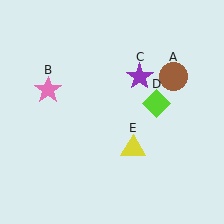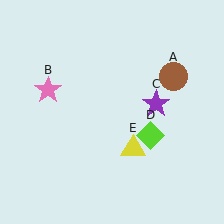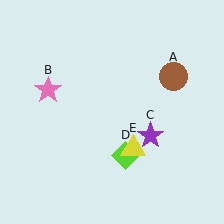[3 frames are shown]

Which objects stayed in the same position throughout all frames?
Brown circle (object A) and pink star (object B) and yellow triangle (object E) remained stationary.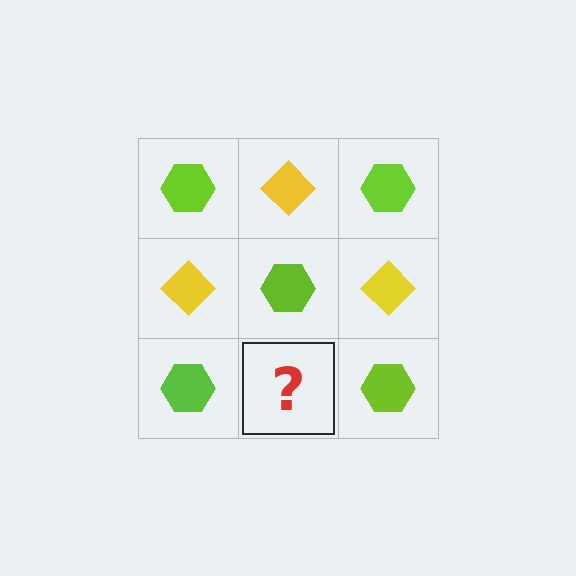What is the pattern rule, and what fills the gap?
The rule is that it alternates lime hexagon and yellow diamond in a checkerboard pattern. The gap should be filled with a yellow diamond.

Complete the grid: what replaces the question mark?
The question mark should be replaced with a yellow diamond.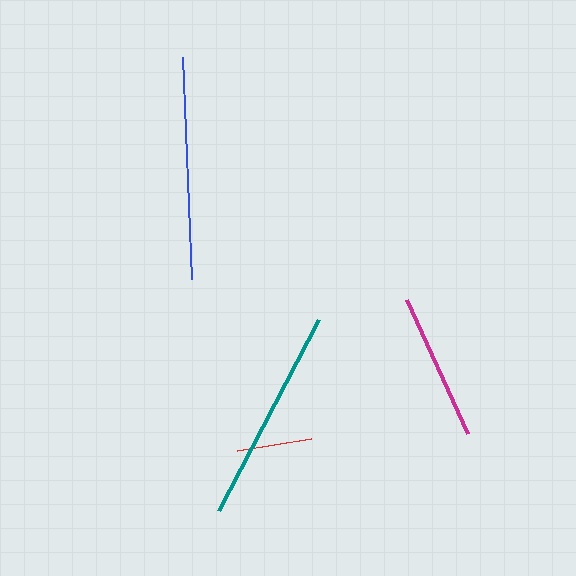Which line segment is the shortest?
The red line is the shortest at approximately 76 pixels.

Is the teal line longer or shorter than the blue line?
The blue line is longer than the teal line.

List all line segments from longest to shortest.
From longest to shortest: blue, teal, magenta, red.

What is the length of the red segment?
The red segment is approximately 76 pixels long.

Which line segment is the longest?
The blue line is the longest at approximately 222 pixels.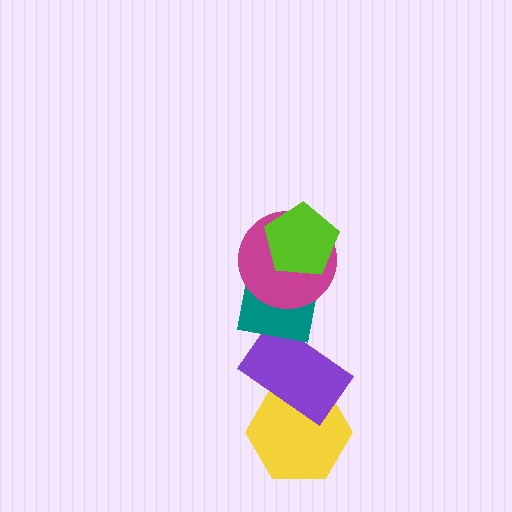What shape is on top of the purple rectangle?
The teal square is on top of the purple rectangle.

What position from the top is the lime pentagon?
The lime pentagon is 1st from the top.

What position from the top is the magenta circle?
The magenta circle is 2nd from the top.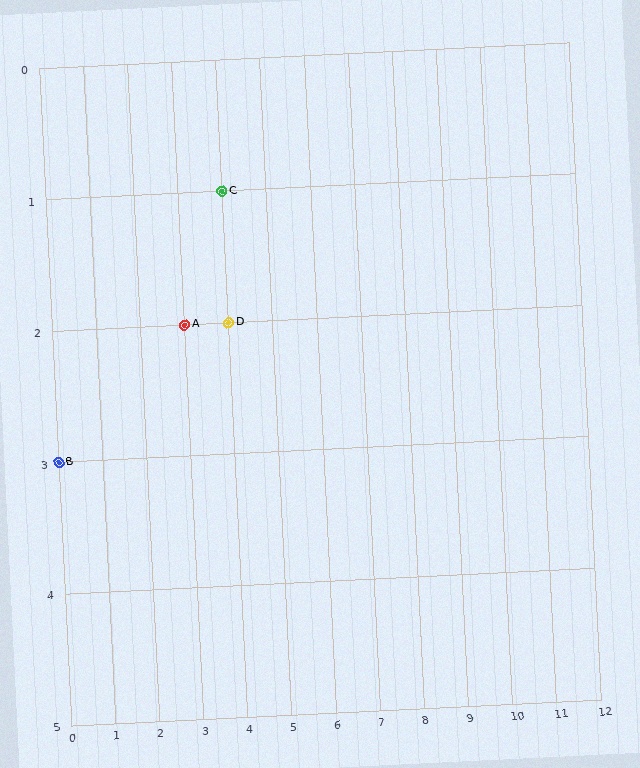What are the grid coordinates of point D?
Point D is at grid coordinates (4, 2).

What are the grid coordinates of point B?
Point B is at grid coordinates (0, 3).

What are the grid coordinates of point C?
Point C is at grid coordinates (4, 1).